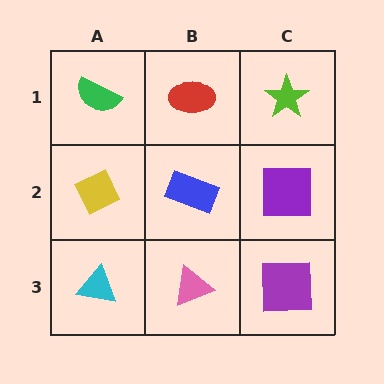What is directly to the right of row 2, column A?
A blue rectangle.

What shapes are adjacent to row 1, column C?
A purple square (row 2, column C), a red ellipse (row 1, column B).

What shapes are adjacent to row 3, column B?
A blue rectangle (row 2, column B), a cyan triangle (row 3, column A), a purple square (row 3, column C).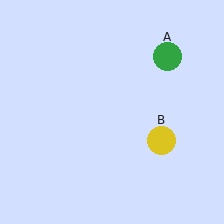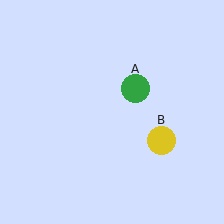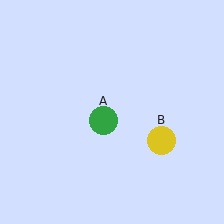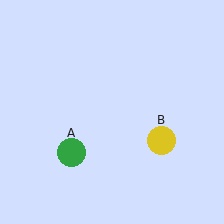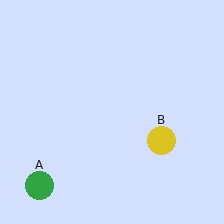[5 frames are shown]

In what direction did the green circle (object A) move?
The green circle (object A) moved down and to the left.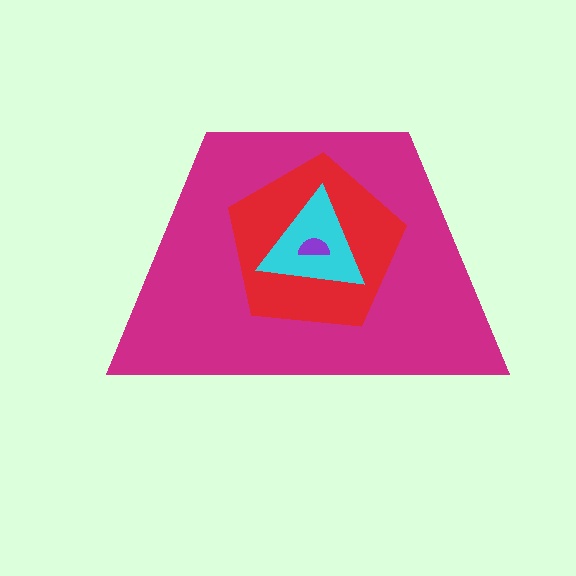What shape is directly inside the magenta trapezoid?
The red pentagon.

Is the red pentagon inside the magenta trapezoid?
Yes.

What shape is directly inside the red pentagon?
The cyan triangle.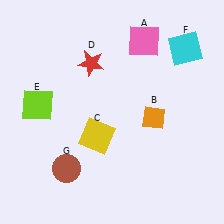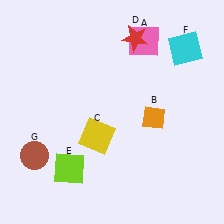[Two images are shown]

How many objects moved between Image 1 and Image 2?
3 objects moved between the two images.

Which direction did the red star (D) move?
The red star (D) moved right.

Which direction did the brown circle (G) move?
The brown circle (G) moved left.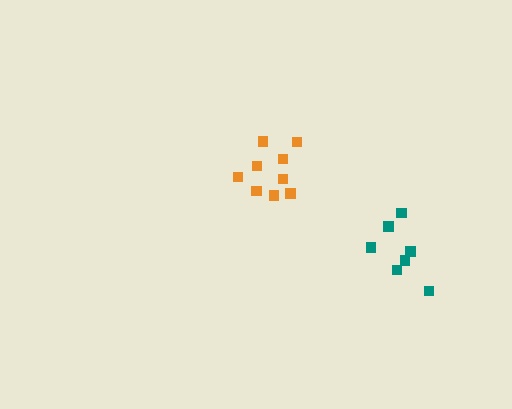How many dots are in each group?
Group 1: 9 dots, Group 2: 7 dots (16 total).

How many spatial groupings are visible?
There are 2 spatial groupings.